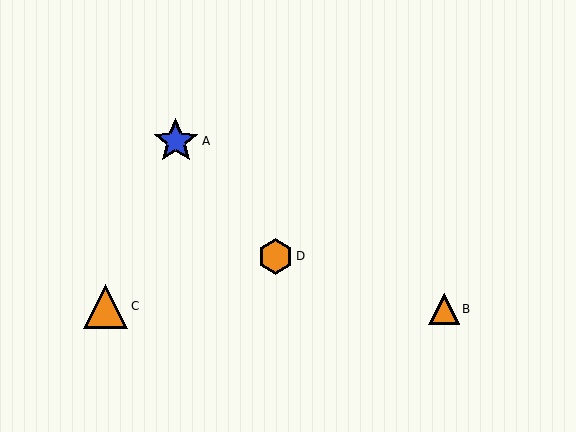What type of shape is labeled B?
Shape B is an orange triangle.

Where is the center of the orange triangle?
The center of the orange triangle is at (444, 309).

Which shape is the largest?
The blue star (labeled A) is the largest.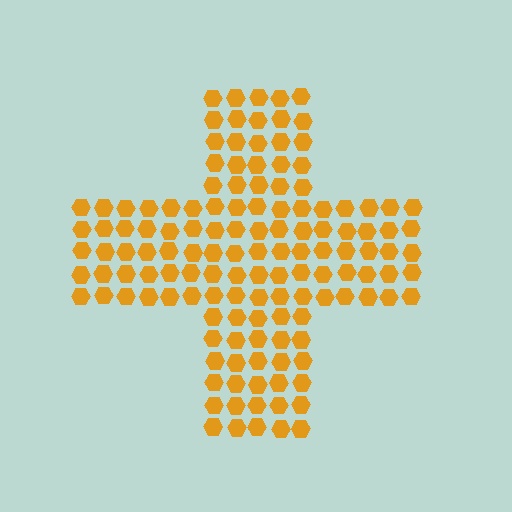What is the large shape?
The large shape is a cross.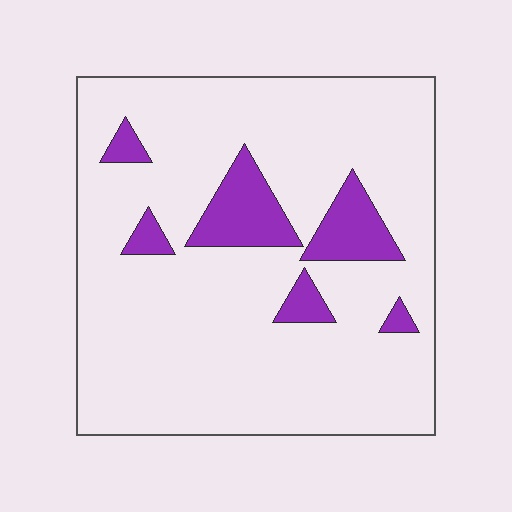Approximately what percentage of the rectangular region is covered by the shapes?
Approximately 15%.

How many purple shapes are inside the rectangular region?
6.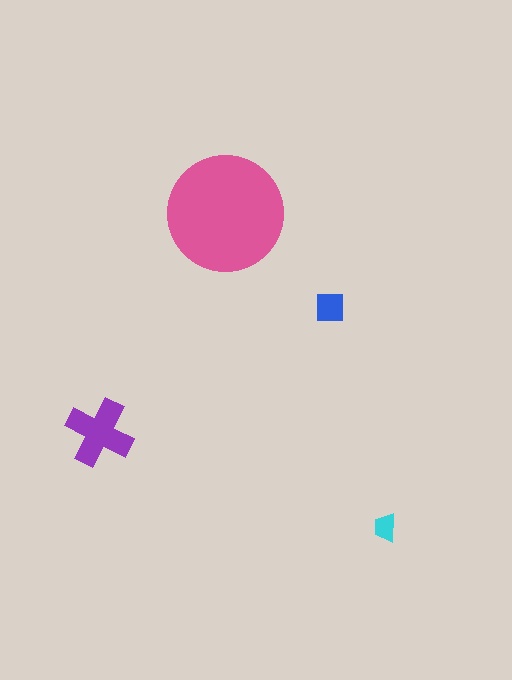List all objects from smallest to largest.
The cyan trapezoid, the blue square, the purple cross, the pink circle.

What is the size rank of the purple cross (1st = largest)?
2nd.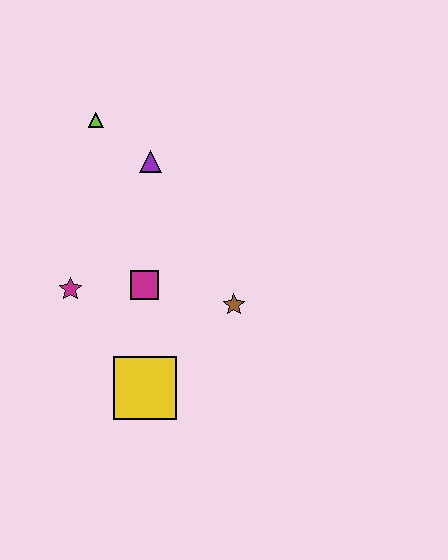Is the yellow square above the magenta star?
No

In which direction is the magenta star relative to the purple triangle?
The magenta star is below the purple triangle.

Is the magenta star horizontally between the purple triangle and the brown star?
No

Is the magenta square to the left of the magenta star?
No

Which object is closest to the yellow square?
The magenta square is closest to the yellow square.